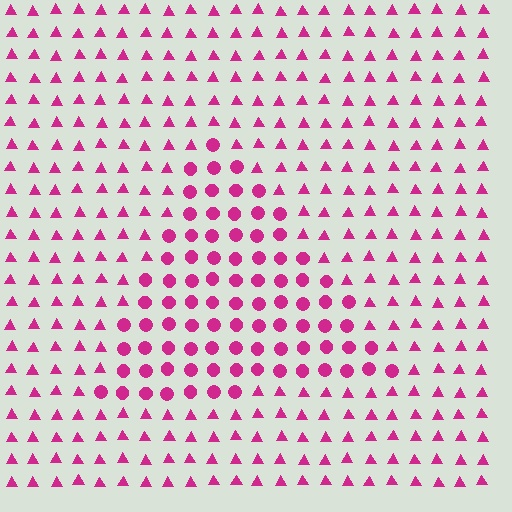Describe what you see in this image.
The image is filled with small magenta elements arranged in a uniform grid. A triangle-shaped region contains circles, while the surrounding area contains triangles. The boundary is defined purely by the change in element shape.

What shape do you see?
I see a triangle.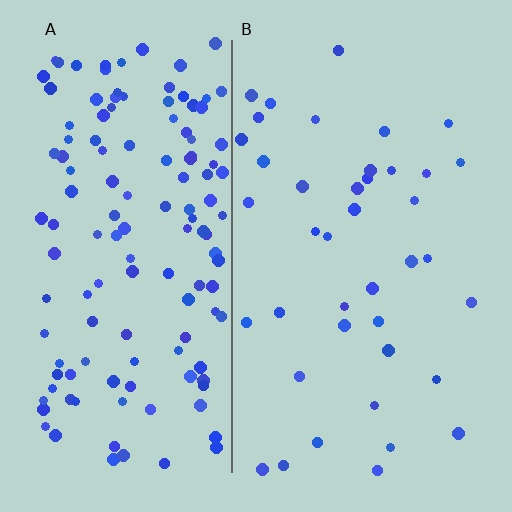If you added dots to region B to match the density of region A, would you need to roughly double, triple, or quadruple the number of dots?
Approximately triple.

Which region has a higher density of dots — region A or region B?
A (the left).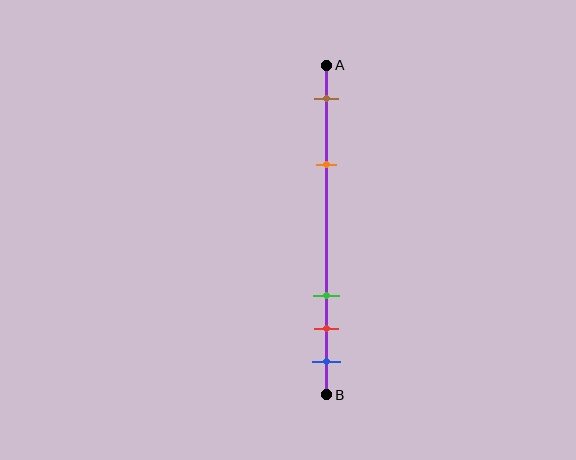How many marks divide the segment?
There are 5 marks dividing the segment.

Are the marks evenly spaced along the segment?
No, the marks are not evenly spaced.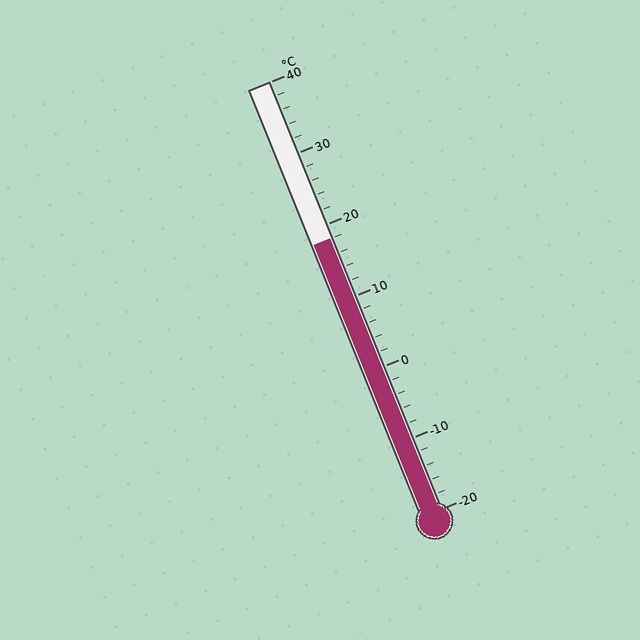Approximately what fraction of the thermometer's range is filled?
The thermometer is filled to approximately 65% of its range.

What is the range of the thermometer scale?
The thermometer scale ranges from -20°C to 40°C.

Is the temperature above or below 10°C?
The temperature is above 10°C.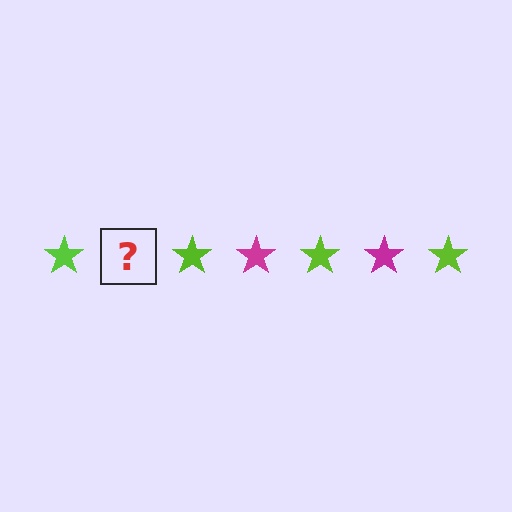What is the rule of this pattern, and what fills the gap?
The rule is that the pattern cycles through lime, magenta stars. The gap should be filled with a magenta star.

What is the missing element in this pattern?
The missing element is a magenta star.